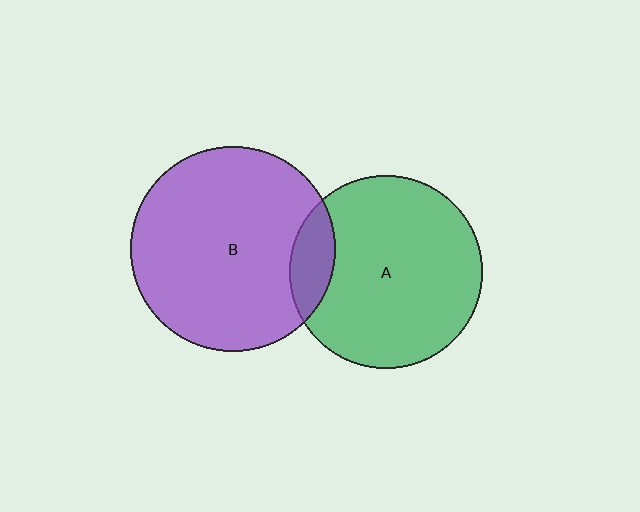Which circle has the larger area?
Circle B (purple).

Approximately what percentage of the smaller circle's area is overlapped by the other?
Approximately 15%.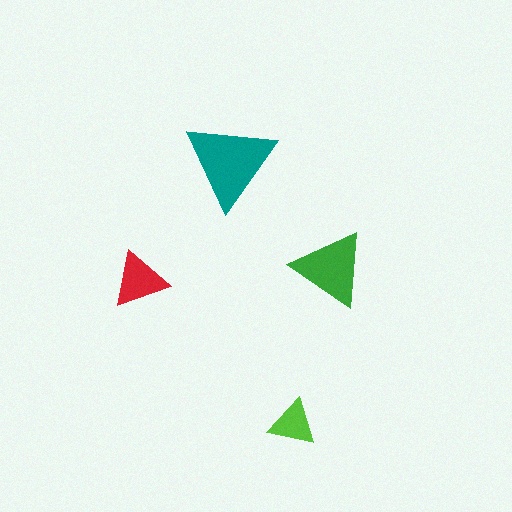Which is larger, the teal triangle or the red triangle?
The teal one.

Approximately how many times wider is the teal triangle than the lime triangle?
About 2 times wider.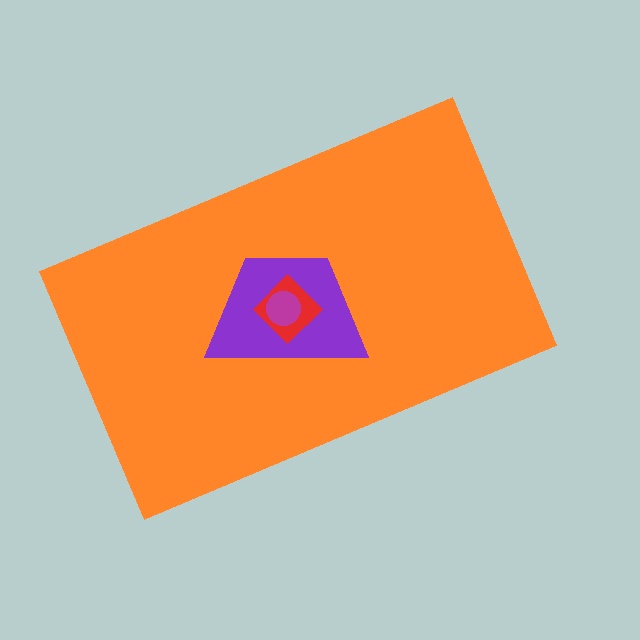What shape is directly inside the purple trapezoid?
The red diamond.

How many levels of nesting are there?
4.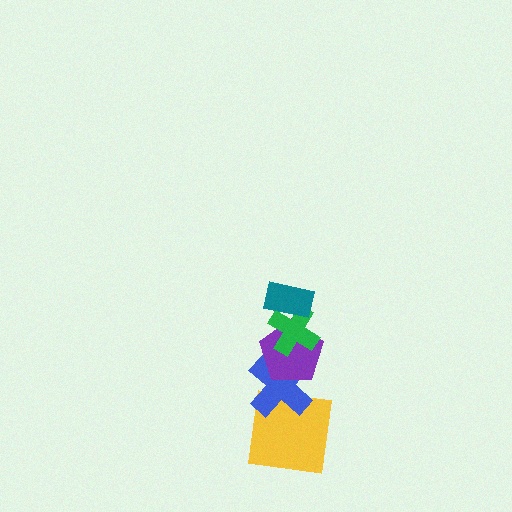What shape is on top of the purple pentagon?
The green cross is on top of the purple pentagon.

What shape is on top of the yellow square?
The blue cross is on top of the yellow square.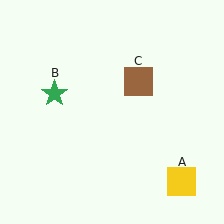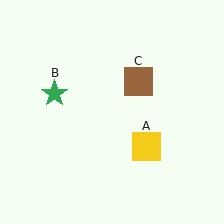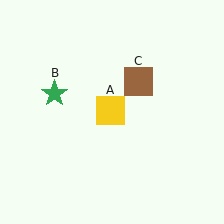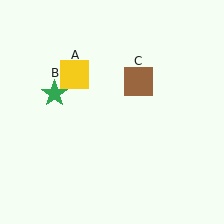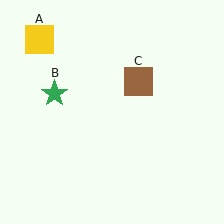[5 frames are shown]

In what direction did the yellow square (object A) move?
The yellow square (object A) moved up and to the left.